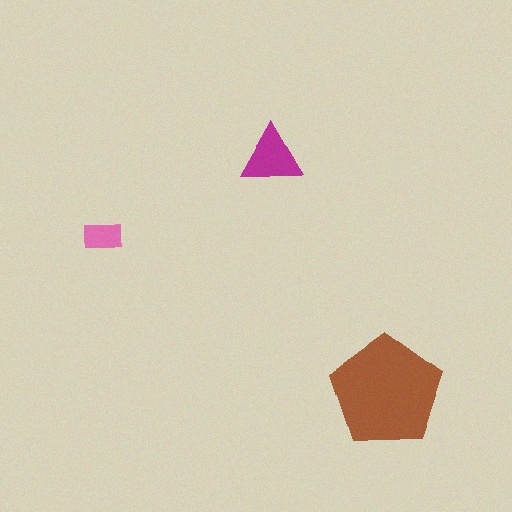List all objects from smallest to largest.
The pink rectangle, the magenta triangle, the brown pentagon.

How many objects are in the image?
There are 3 objects in the image.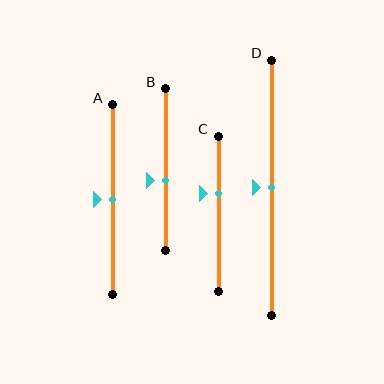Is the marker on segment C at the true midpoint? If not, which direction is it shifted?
No, the marker on segment C is shifted upward by about 13% of the segment length.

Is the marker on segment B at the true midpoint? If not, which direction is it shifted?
No, the marker on segment B is shifted downward by about 7% of the segment length.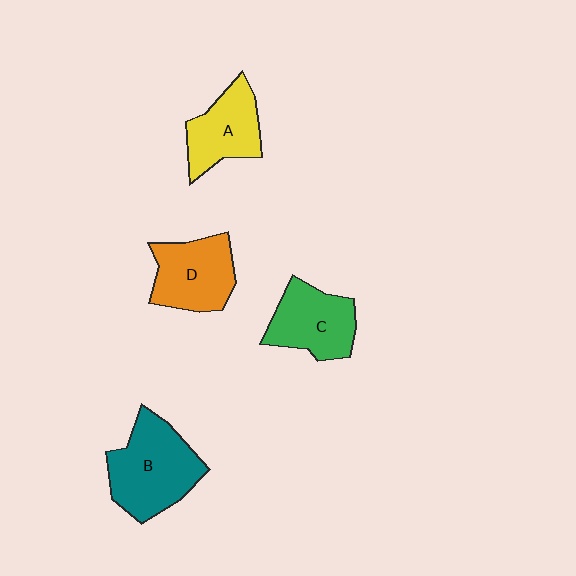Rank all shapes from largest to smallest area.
From largest to smallest: B (teal), D (orange), C (green), A (yellow).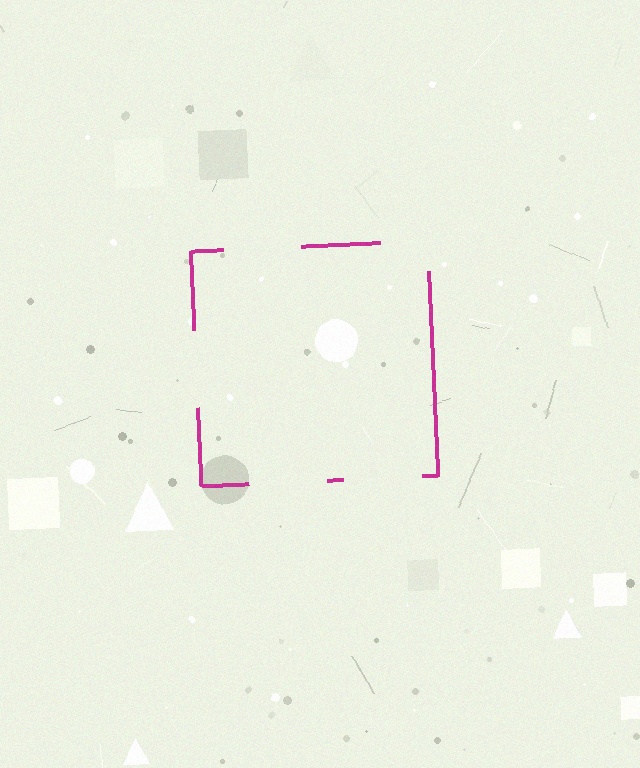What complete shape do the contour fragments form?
The contour fragments form a square.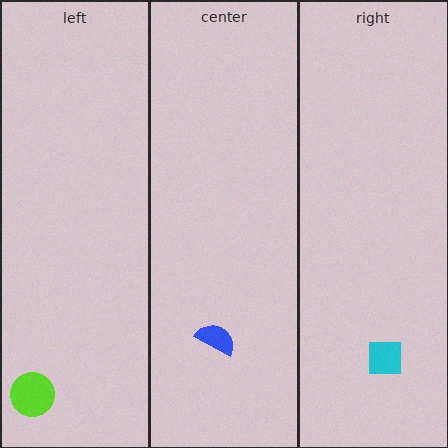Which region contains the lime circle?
The left region.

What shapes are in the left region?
The lime circle.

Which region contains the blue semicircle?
The center region.